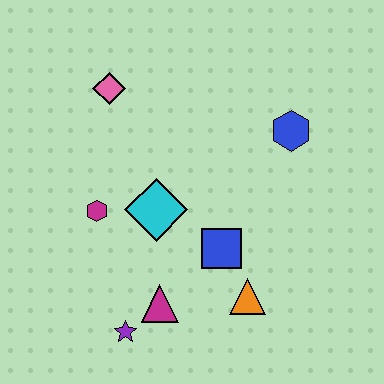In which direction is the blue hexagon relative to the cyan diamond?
The blue hexagon is to the right of the cyan diamond.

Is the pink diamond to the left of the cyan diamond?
Yes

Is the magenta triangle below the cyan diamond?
Yes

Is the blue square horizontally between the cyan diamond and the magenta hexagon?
No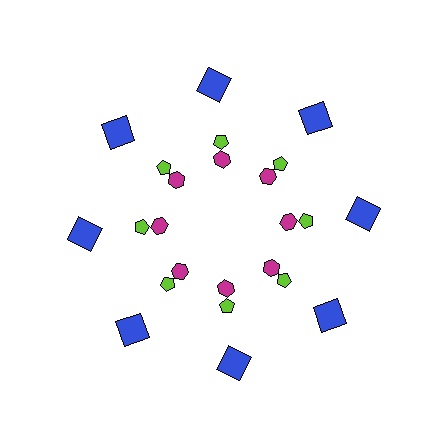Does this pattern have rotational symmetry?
Yes, this pattern has 8-fold rotational symmetry. It looks the same after rotating 45 degrees around the center.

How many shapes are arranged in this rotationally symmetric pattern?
There are 24 shapes, arranged in 8 groups of 3.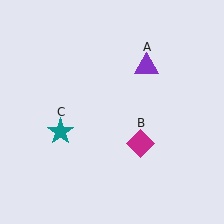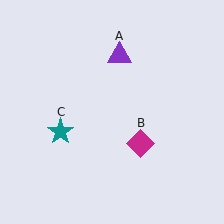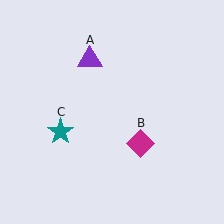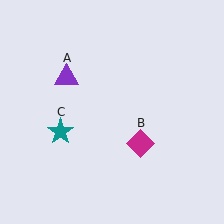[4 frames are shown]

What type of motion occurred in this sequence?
The purple triangle (object A) rotated counterclockwise around the center of the scene.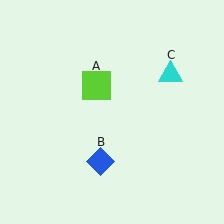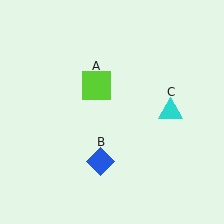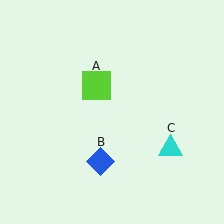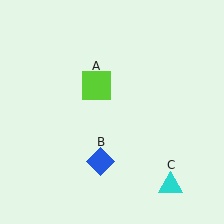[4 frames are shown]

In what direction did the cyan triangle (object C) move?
The cyan triangle (object C) moved down.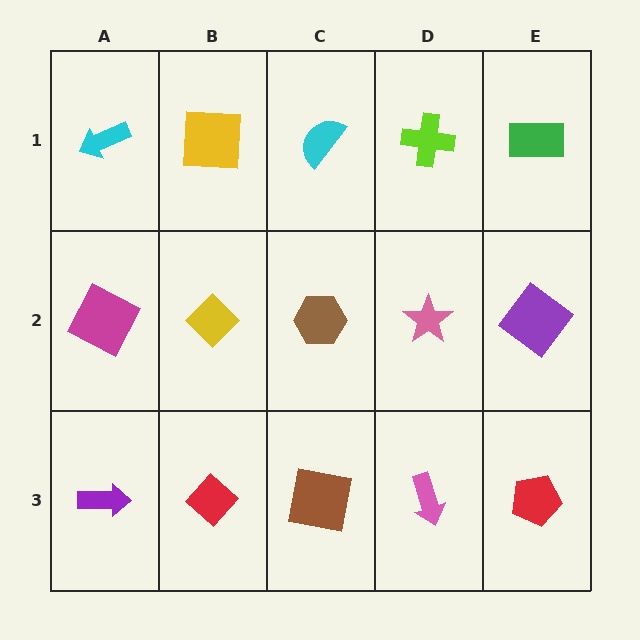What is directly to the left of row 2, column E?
A pink star.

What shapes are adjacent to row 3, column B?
A yellow diamond (row 2, column B), a purple arrow (row 3, column A), a brown square (row 3, column C).